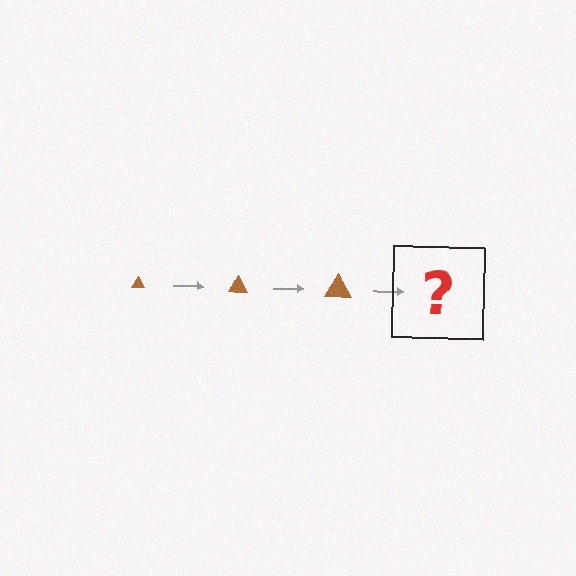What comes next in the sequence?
The next element should be a brown triangle, larger than the previous one.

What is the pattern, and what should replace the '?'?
The pattern is that the triangle gets progressively larger each step. The '?' should be a brown triangle, larger than the previous one.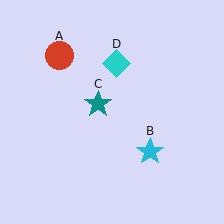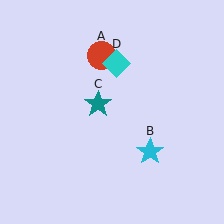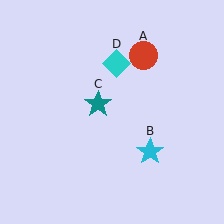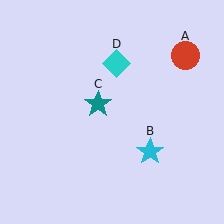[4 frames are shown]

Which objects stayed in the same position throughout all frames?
Cyan star (object B) and teal star (object C) and cyan diamond (object D) remained stationary.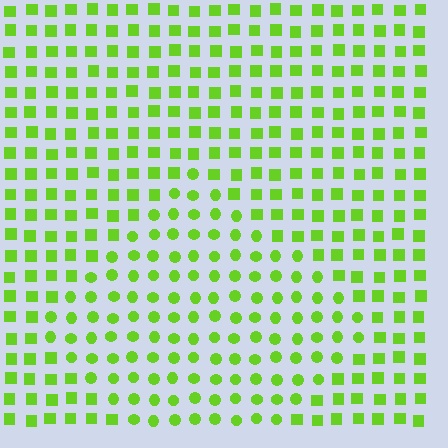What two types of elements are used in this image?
The image uses circles inside the diamond region and squares outside it.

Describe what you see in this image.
The image is filled with small lime elements arranged in a uniform grid. A diamond-shaped region contains circles, while the surrounding area contains squares. The boundary is defined purely by the change in element shape.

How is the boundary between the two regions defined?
The boundary is defined by a change in element shape: circles inside vs. squares outside. All elements share the same color and spacing.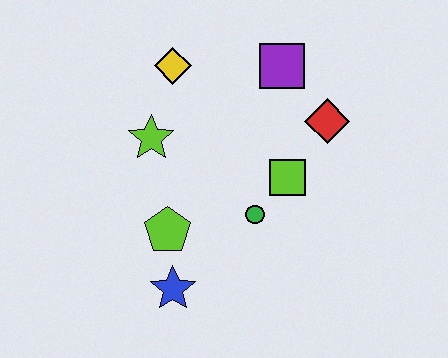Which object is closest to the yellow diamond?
The lime star is closest to the yellow diamond.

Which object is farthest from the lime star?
The red diamond is farthest from the lime star.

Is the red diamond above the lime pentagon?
Yes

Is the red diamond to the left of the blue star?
No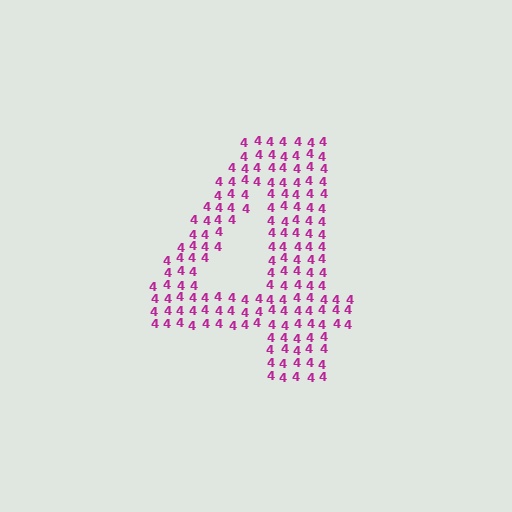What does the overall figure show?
The overall figure shows the digit 4.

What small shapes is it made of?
It is made of small digit 4's.